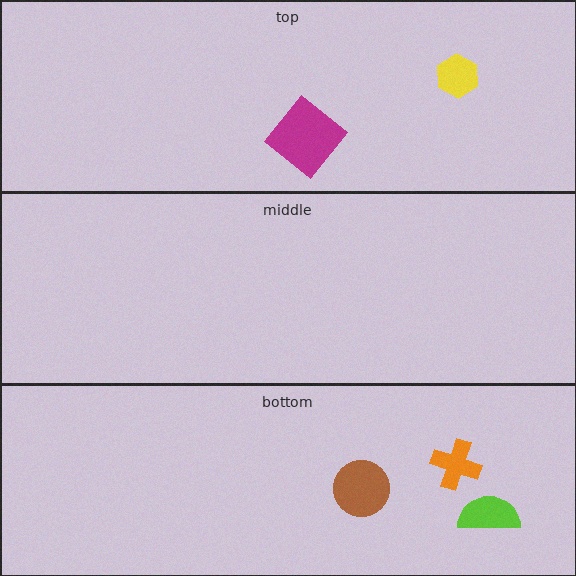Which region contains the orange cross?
The bottom region.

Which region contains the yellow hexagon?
The top region.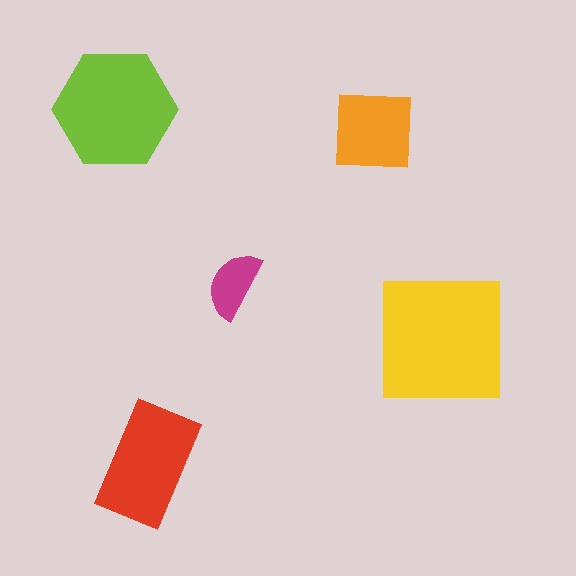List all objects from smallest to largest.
The magenta semicircle, the orange square, the red rectangle, the lime hexagon, the yellow square.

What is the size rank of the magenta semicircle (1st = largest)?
5th.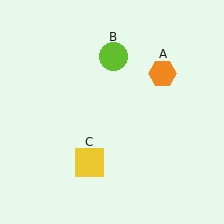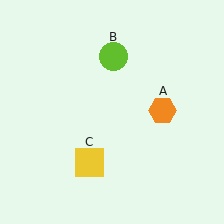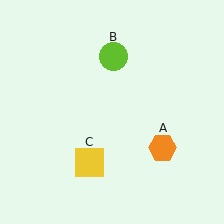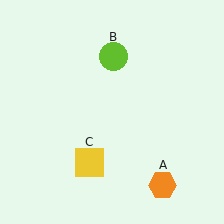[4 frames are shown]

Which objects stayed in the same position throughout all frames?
Lime circle (object B) and yellow square (object C) remained stationary.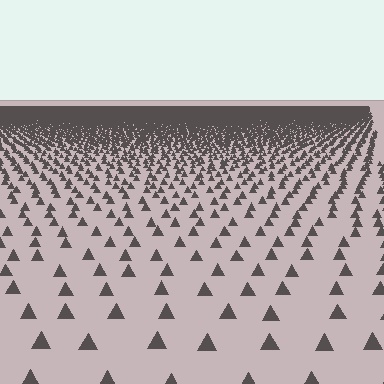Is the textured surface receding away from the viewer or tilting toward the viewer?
The surface is receding away from the viewer. Texture elements get smaller and denser toward the top.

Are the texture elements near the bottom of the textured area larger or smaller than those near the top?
Larger. Near the bottom, elements are closer to the viewer and appear at a bigger on-screen size.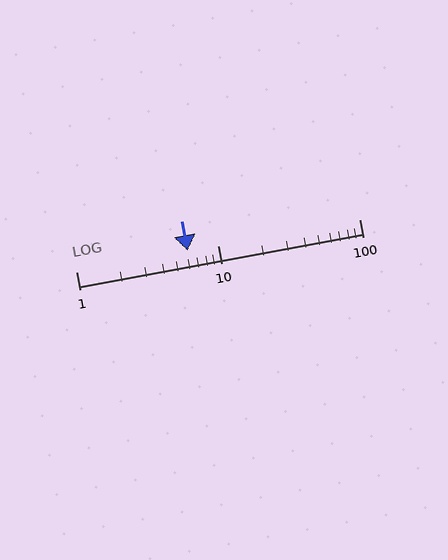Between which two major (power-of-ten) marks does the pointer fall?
The pointer is between 1 and 10.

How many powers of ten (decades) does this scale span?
The scale spans 2 decades, from 1 to 100.